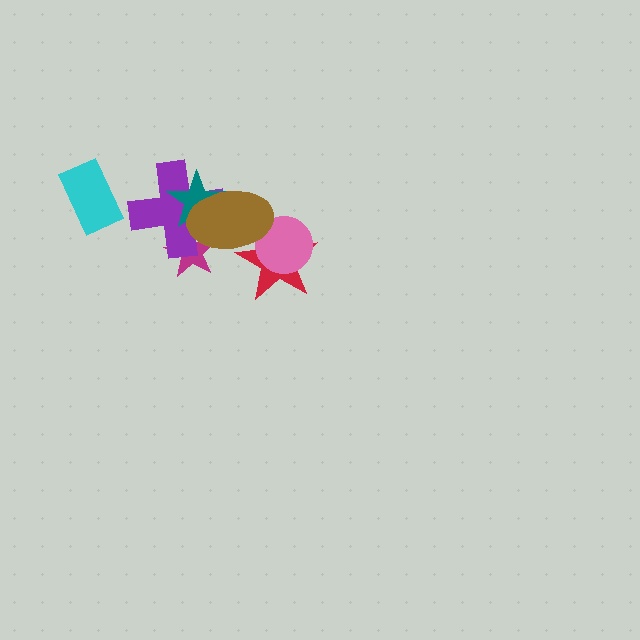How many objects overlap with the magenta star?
3 objects overlap with the magenta star.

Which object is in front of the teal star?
The brown ellipse is in front of the teal star.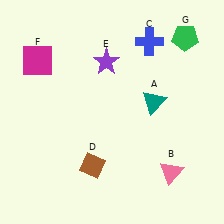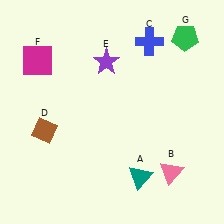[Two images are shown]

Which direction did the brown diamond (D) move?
The brown diamond (D) moved left.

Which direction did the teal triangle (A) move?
The teal triangle (A) moved down.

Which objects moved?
The objects that moved are: the teal triangle (A), the brown diamond (D).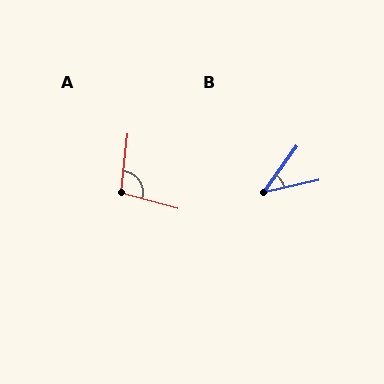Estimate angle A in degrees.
Approximately 99 degrees.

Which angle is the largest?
A, at approximately 99 degrees.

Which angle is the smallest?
B, at approximately 42 degrees.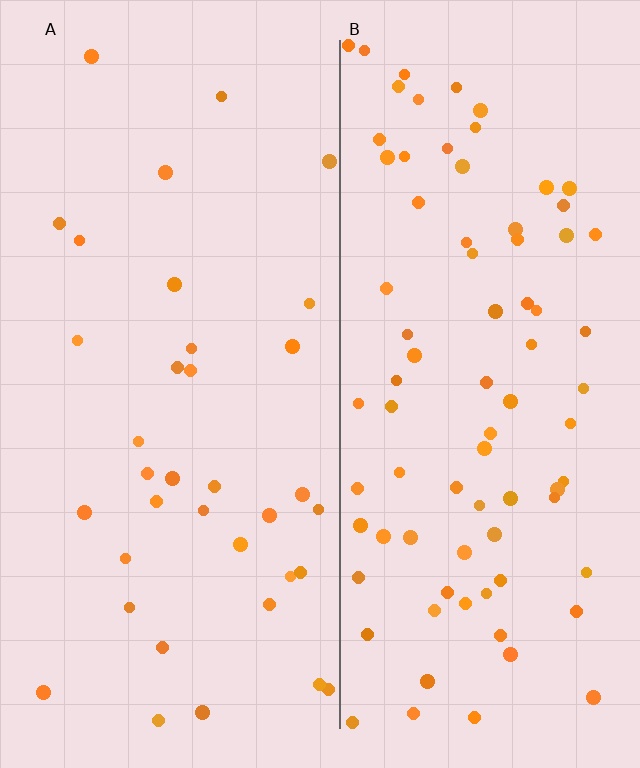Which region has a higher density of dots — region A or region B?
B (the right).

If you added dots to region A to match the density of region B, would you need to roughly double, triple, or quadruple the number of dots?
Approximately double.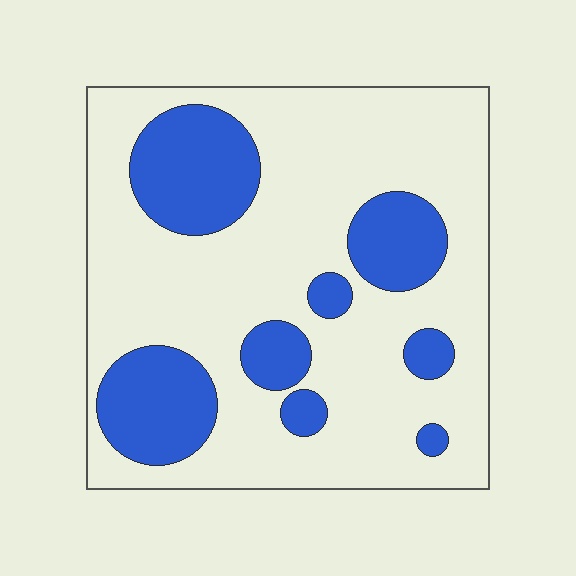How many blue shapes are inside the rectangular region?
8.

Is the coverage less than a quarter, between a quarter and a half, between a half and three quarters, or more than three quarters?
Between a quarter and a half.